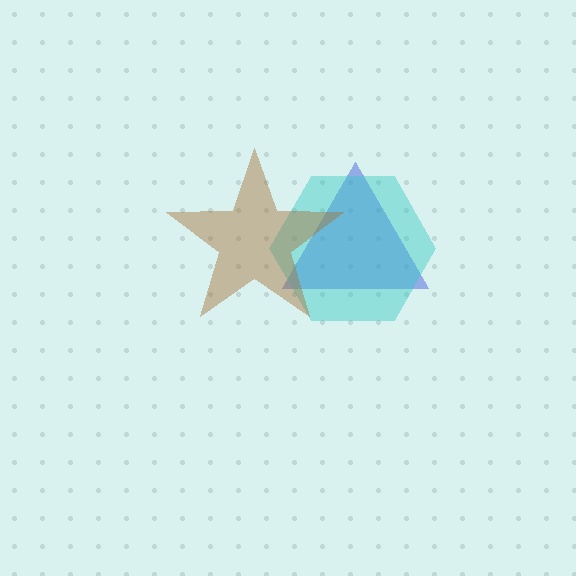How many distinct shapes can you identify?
There are 3 distinct shapes: a blue triangle, a cyan hexagon, a brown star.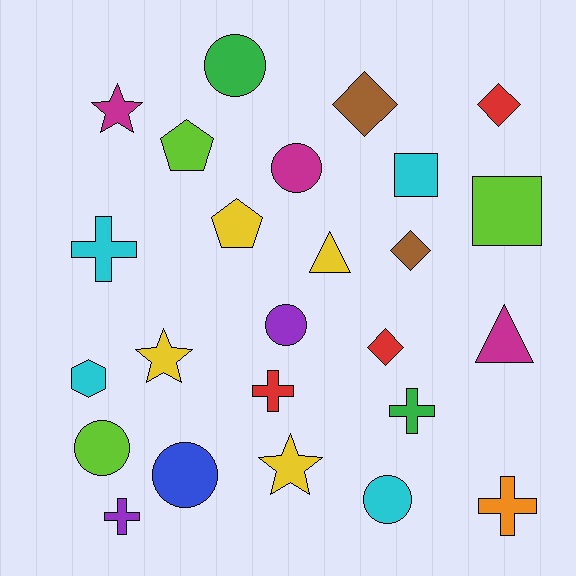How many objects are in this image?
There are 25 objects.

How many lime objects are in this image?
There are 3 lime objects.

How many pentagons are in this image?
There are 2 pentagons.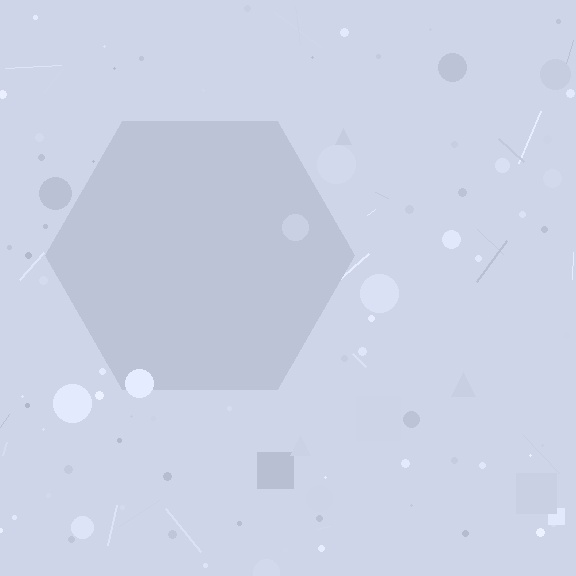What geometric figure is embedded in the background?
A hexagon is embedded in the background.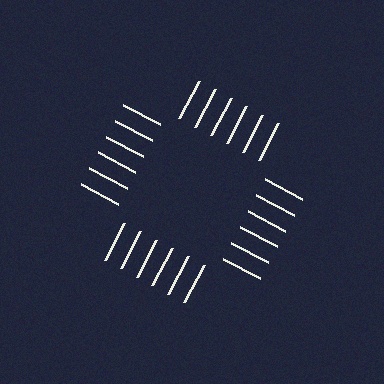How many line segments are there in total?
24 — 6 along each of the 4 edges.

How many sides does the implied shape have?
4 sides — the line-ends trace a square.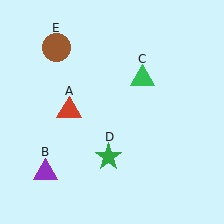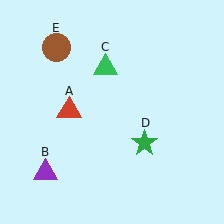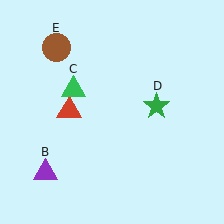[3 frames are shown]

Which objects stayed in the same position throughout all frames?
Red triangle (object A) and purple triangle (object B) and brown circle (object E) remained stationary.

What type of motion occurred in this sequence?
The green triangle (object C), green star (object D) rotated counterclockwise around the center of the scene.